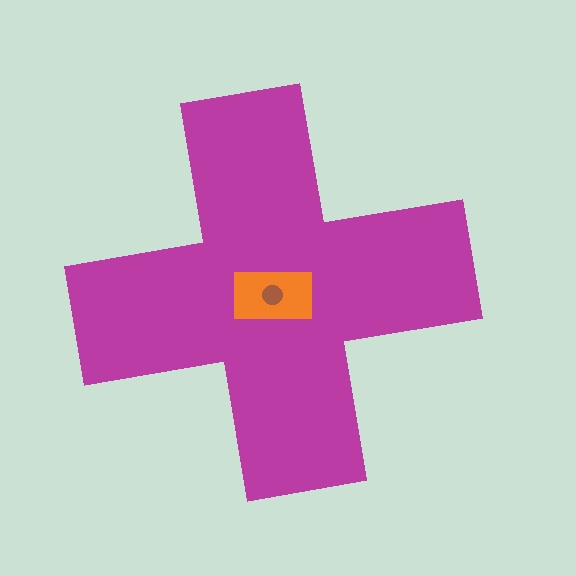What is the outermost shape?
The magenta cross.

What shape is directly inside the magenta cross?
The orange rectangle.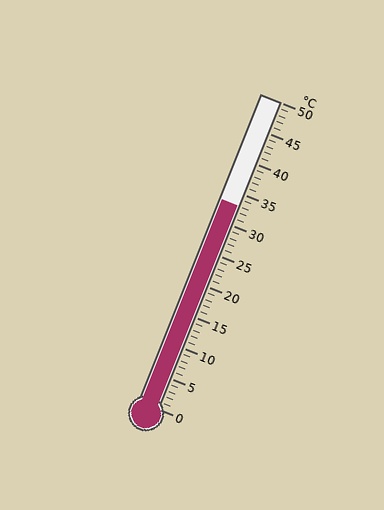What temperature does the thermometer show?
The thermometer shows approximately 33°C.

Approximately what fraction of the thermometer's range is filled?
The thermometer is filled to approximately 65% of its range.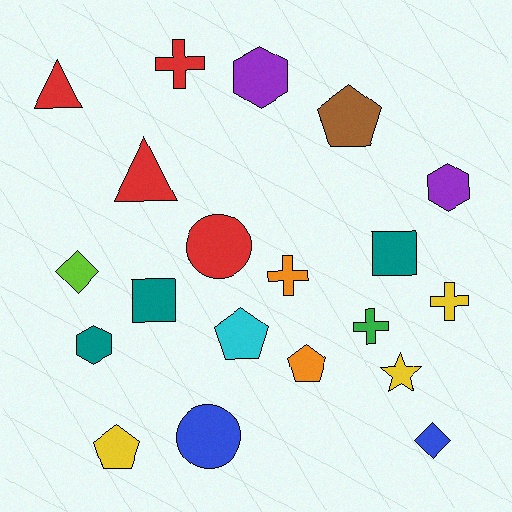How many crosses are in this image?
There are 4 crosses.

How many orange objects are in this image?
There are 2 orange objects.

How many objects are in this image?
There are 20 objects.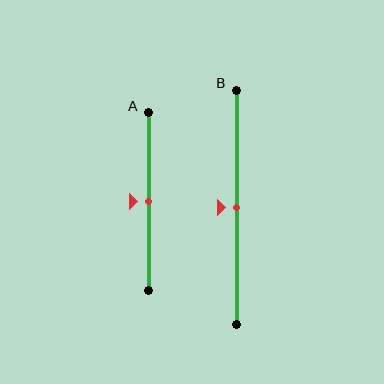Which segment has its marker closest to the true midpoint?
Segment A has its marker closest to the true midpoint.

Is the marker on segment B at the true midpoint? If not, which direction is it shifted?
Yes, the marker on segment B is at the true midpoint.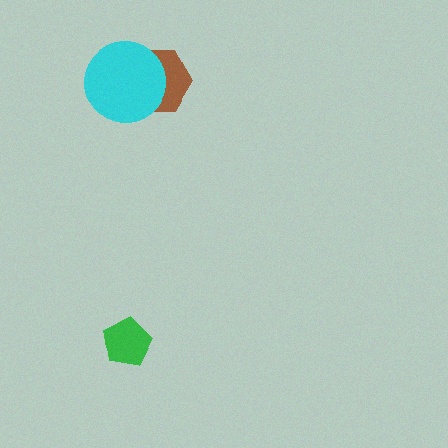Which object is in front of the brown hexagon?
The cyan circle is in front of the brown hexagon.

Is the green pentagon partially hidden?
No, no other shape covers it.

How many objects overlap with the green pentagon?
0 objects overlap with the green pentagon.